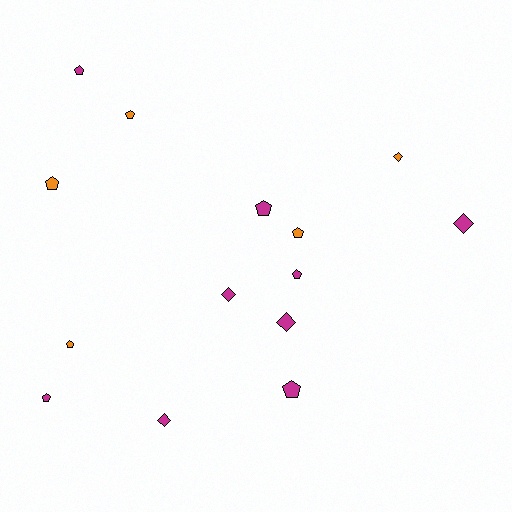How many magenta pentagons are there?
There are 5 magenta pentagons.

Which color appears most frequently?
Magenta, with 9 objects.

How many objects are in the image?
There are 14 objects.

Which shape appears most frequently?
Pentagon, with 9 objects.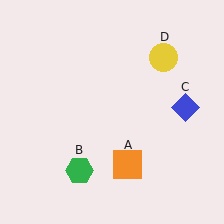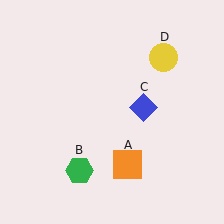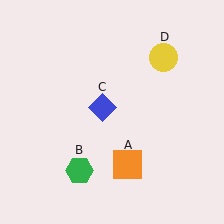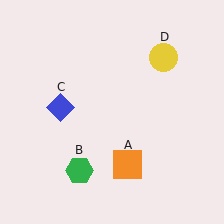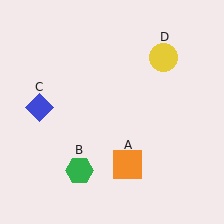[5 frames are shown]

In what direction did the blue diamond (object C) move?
The blue diamond (object C) moved left.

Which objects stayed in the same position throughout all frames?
Orange square (object A) and green hexagon (object B) and yellow circle (object D) remained stationary.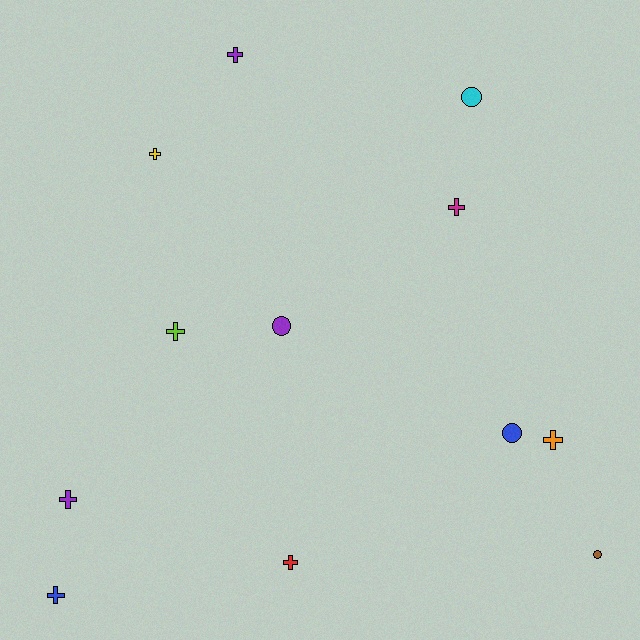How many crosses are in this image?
There are 8 crosses.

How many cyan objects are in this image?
There is 1 cyan object.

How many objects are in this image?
There are 12 objects.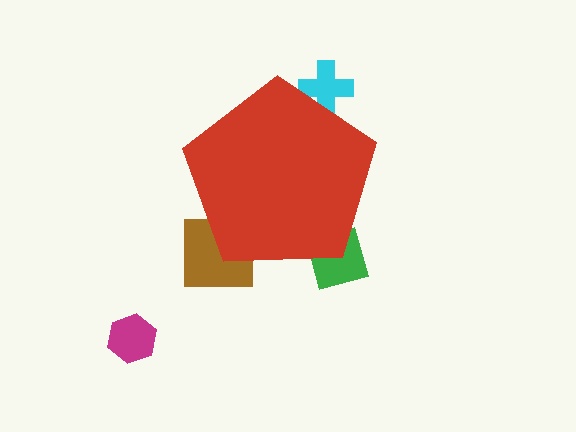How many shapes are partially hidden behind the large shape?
3 shapes are partially hidden.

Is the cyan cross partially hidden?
Yes, the cyan cross is partially hidden behind the red pentagon.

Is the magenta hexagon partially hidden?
No, the magenta hexagon is fully visible.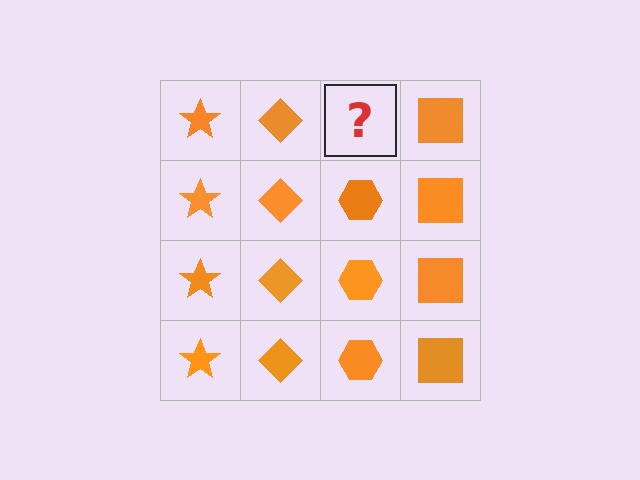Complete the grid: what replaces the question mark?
The question mark should be replaced with an orange hexagon.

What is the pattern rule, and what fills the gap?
The rule is that each column has a consistent shape. The gap should be filled with an orange hexagon.